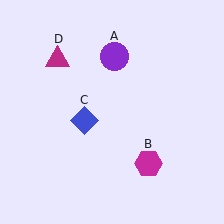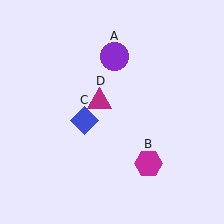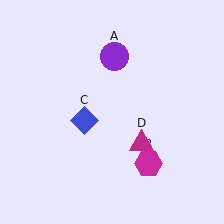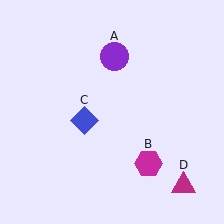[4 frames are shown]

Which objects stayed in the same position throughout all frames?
Purple circle (object A) and magenta hexagon (object B) and blue diamond (object C) remained stationary.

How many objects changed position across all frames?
1 object changed position: magenta triangle (object D).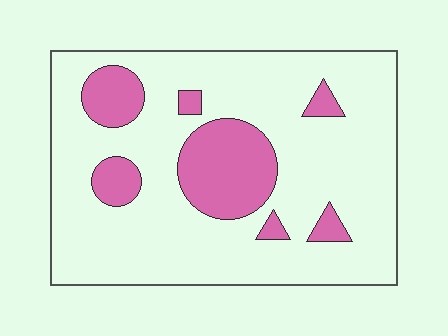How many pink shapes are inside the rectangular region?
7.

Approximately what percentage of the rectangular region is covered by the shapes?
Approximately 20%.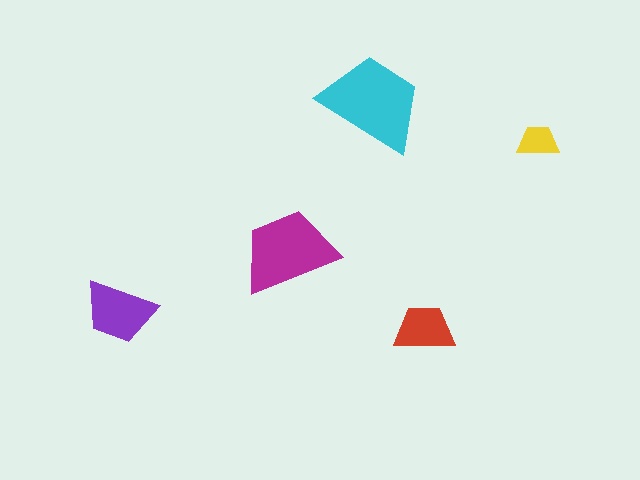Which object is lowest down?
The red trapezoid is bottommost.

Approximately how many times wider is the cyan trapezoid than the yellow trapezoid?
About 2.5 times wider.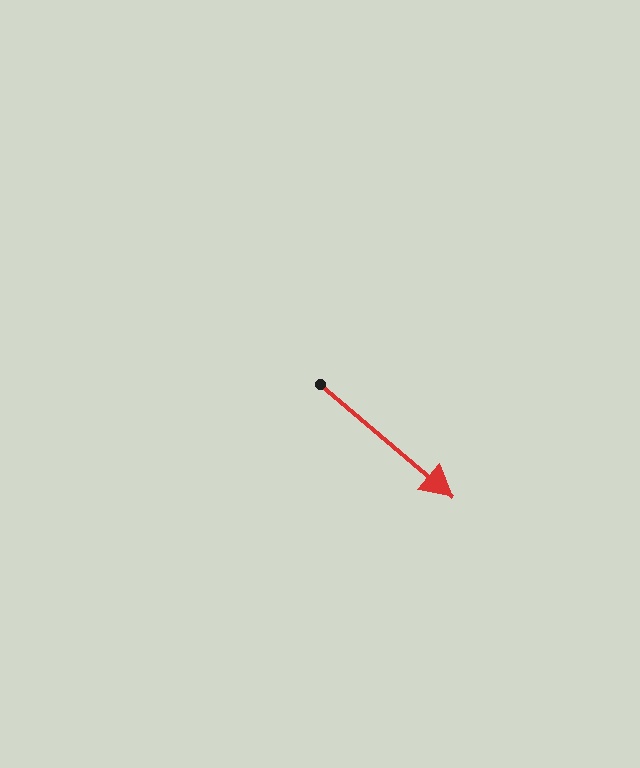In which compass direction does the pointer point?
Southeast.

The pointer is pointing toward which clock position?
Roughly 4 o'clock.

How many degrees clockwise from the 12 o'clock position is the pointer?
Approximately 130 degrees.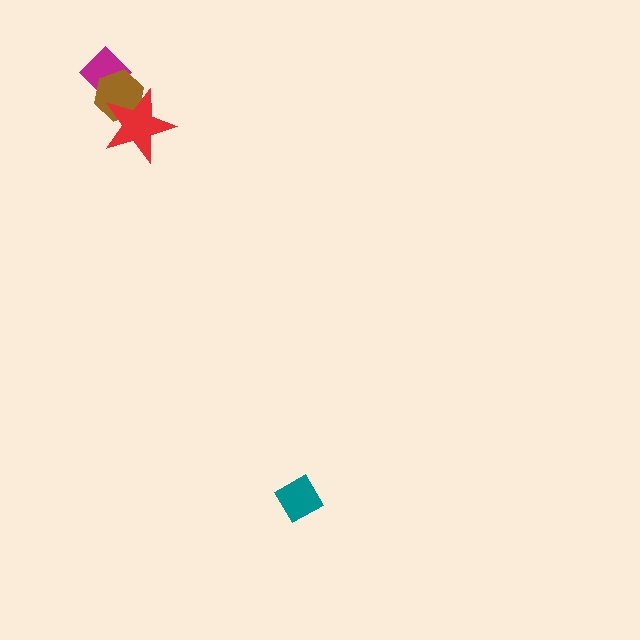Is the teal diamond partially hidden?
No, no other shape covers it.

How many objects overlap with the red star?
1 object overlaps with the red star.